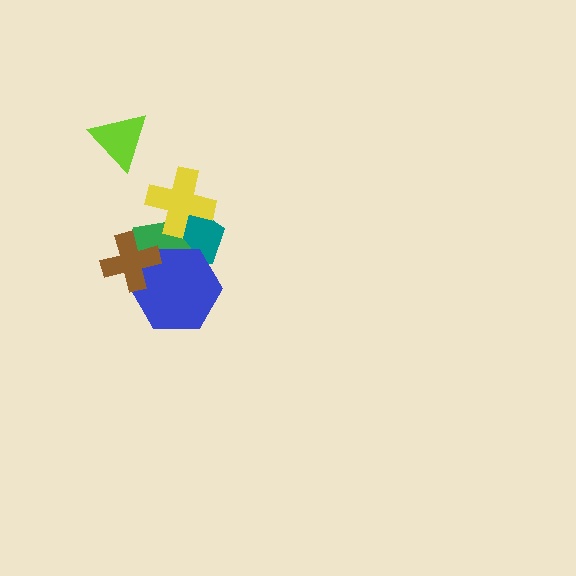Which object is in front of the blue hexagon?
The brown cross is in front of the blue hexagon.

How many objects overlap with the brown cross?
2 objects overlap with the brown cross.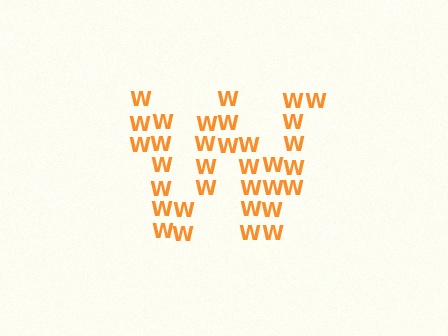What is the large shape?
The large shape is the letter W.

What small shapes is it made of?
It is made of small letter W's.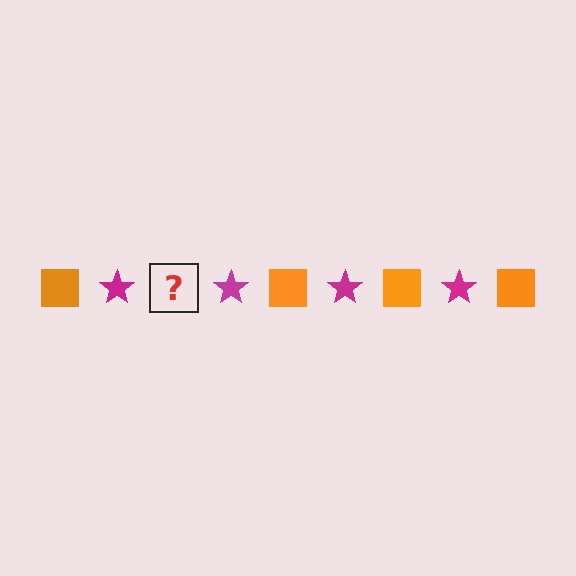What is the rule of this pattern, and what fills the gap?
The rule is that the pattern alternates between orange square and magenta star. The gap should be filled with an orange square.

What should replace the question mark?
The question mark should be replaced with an orange square.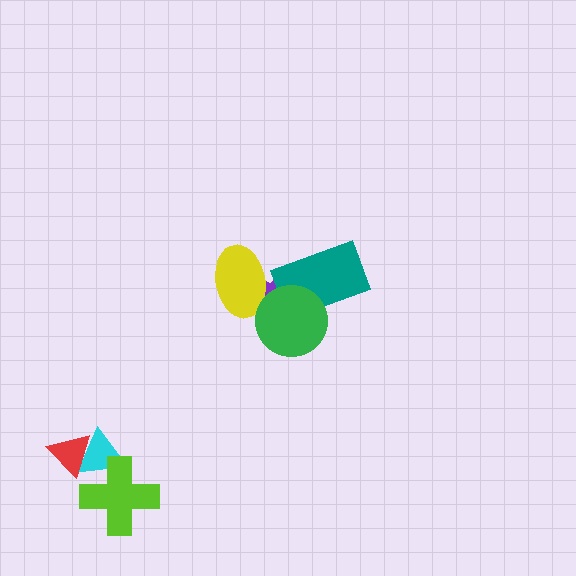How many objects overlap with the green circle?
3 objects overlap with the green circle.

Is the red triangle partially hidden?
No, no other shape covers it.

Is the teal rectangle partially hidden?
Yes, it is partially covered by another shape.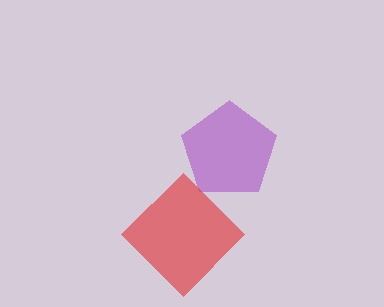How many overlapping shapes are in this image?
There are 2 overlapping shapes in the image.